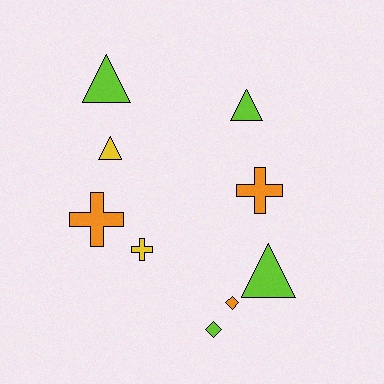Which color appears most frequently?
Lime, with 4 objects.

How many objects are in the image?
There are 9 objects.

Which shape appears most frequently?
Triangle, with 4 objects.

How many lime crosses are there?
There are no lime crosses.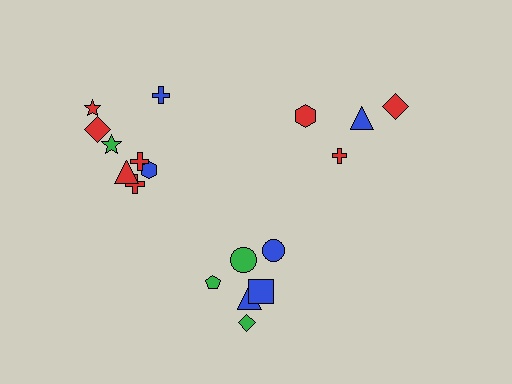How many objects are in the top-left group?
There are 8 objects.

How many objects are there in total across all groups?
There are 18 objects.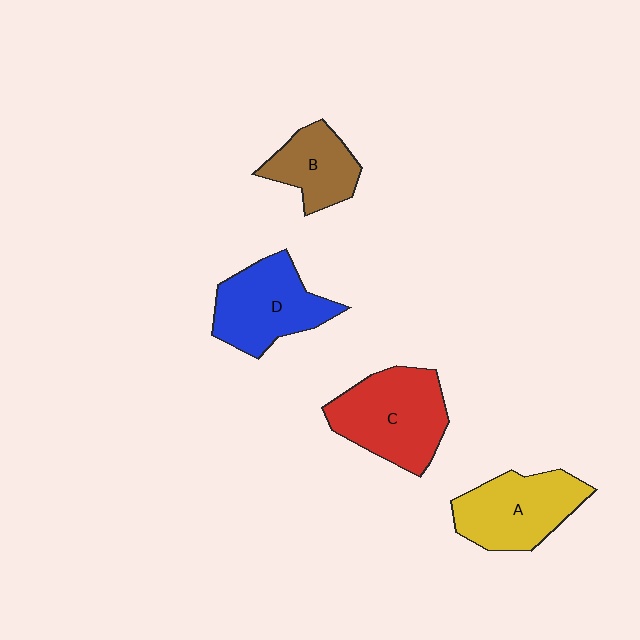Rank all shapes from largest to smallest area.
From largest to smallest: C (red), A (yellow), D (blue), B (brown).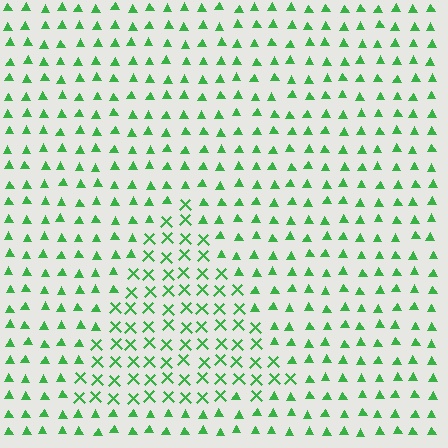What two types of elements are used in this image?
The image uses X marks inside the triangle region and triangles outside it.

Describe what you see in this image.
The image is filled with small green elements arranged in a uniform grid. A triangle-shaped region contains X marks, while the surrounding area contains triangles. The boundary is defined purely by the change in element shape.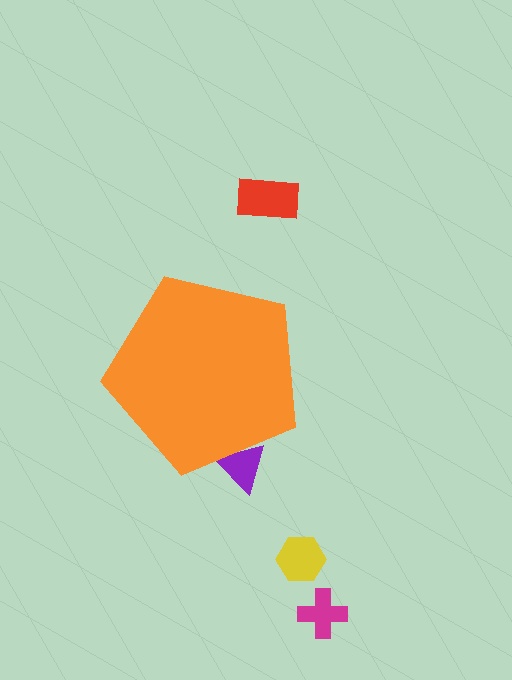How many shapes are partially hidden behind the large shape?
1 shape is partially hidden.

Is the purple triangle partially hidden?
Yes, the purple triangle is partially hidden behind the orange pentagon.